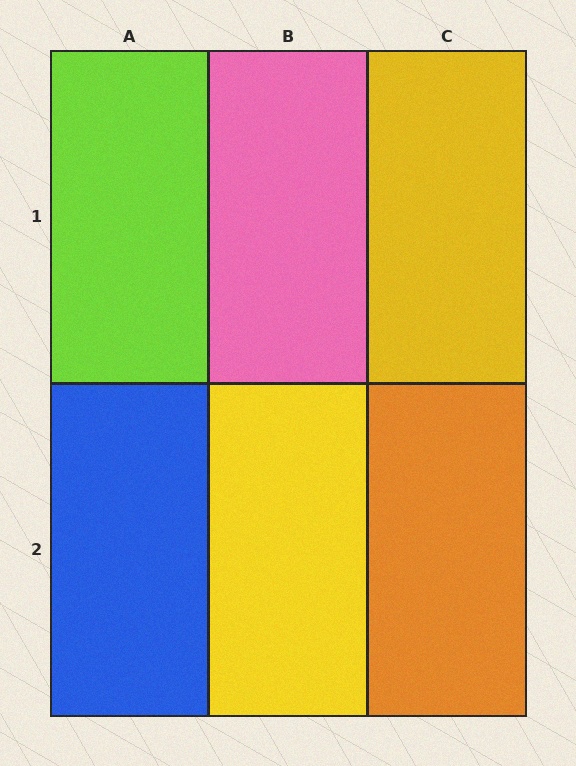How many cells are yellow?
2 cells are yellow.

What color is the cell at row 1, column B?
Pink.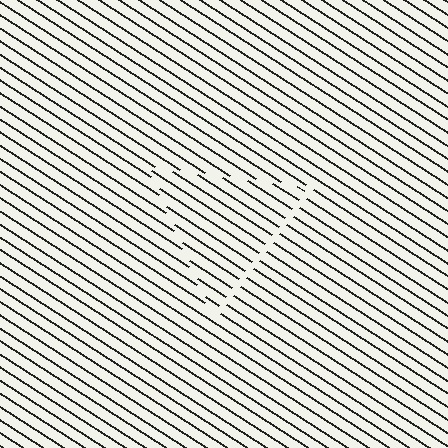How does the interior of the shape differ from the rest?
The interior of the shape contains the same grating, shifted by half a period — the contour is defined by the phase discontinuity where line-ends from the inner and outer gratings abut.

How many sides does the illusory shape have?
3 sides — the line-ends trace a triangle.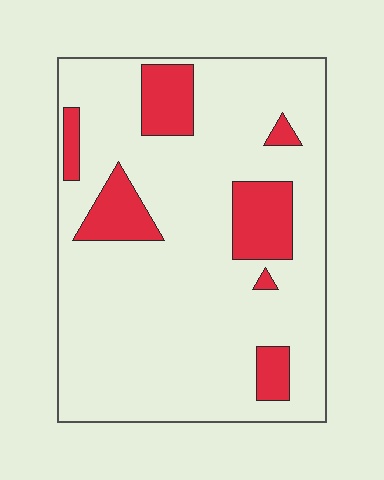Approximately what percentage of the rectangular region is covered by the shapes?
Approximately 15%.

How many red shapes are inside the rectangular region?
7.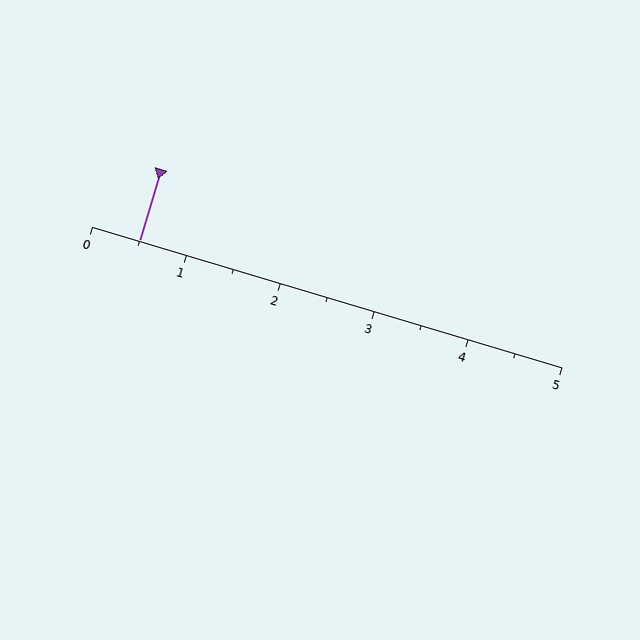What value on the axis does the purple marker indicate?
The marker indicates approximately 0.5.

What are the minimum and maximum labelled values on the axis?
The axis runs from 0 to 5.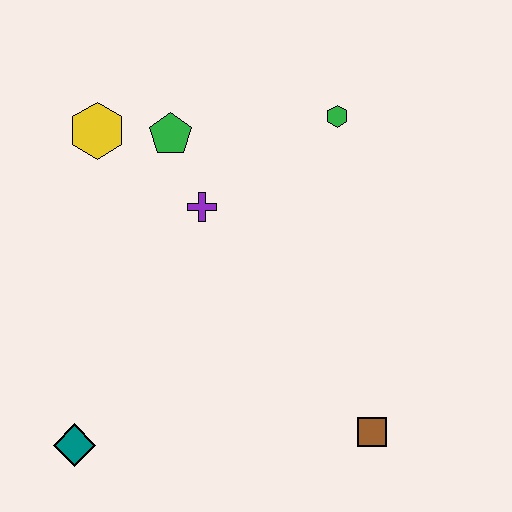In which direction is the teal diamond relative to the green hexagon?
The teal diamond is below the green hexagon.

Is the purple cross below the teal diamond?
No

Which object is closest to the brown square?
The purple cross is closest to the brown square.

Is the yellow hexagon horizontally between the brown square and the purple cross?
No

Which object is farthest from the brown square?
The yellow hexagon is farthest from the brown square.